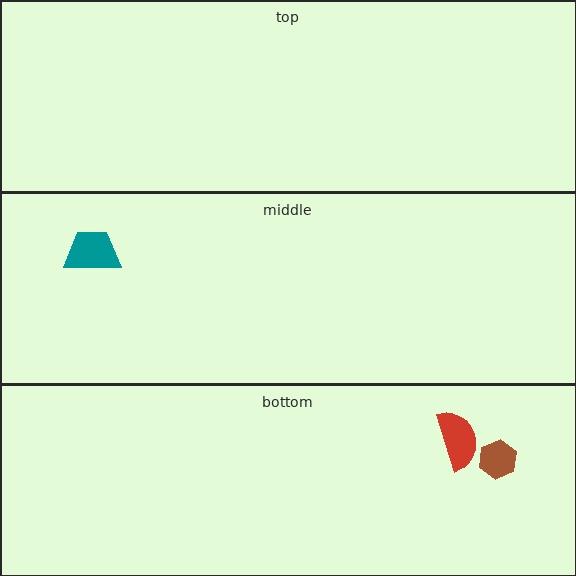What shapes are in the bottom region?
The brown hexagon, the red semicircle.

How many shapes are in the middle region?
1.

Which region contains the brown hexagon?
The bottom region.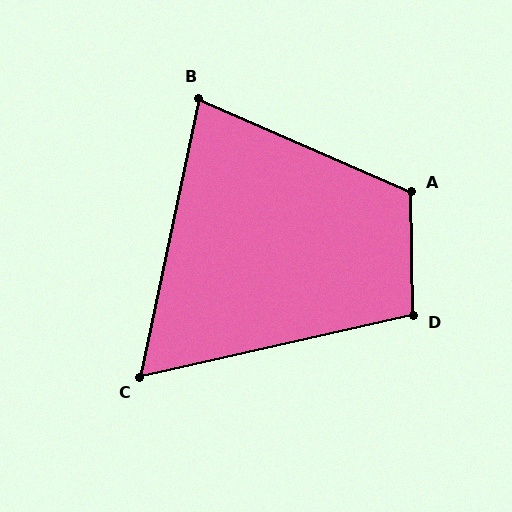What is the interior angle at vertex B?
Approximately 78 degrees (acute).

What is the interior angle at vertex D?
Approximately 102 degrees (obtuse).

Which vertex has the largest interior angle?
A, at approximately 115 degrees.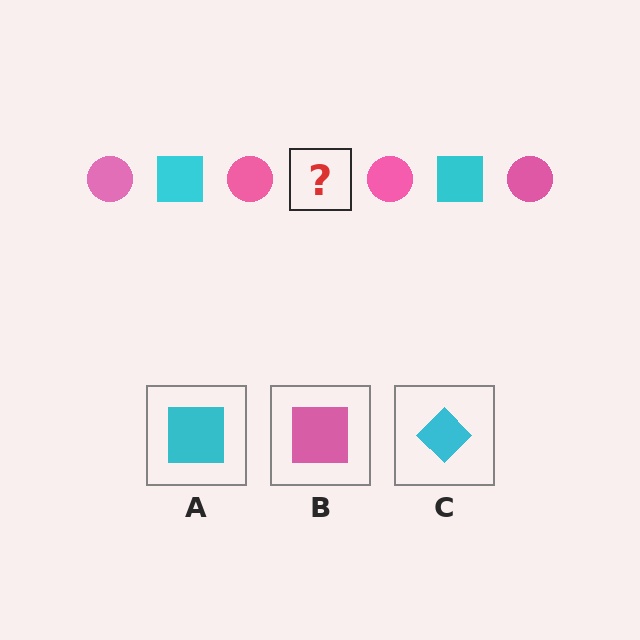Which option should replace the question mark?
Option A.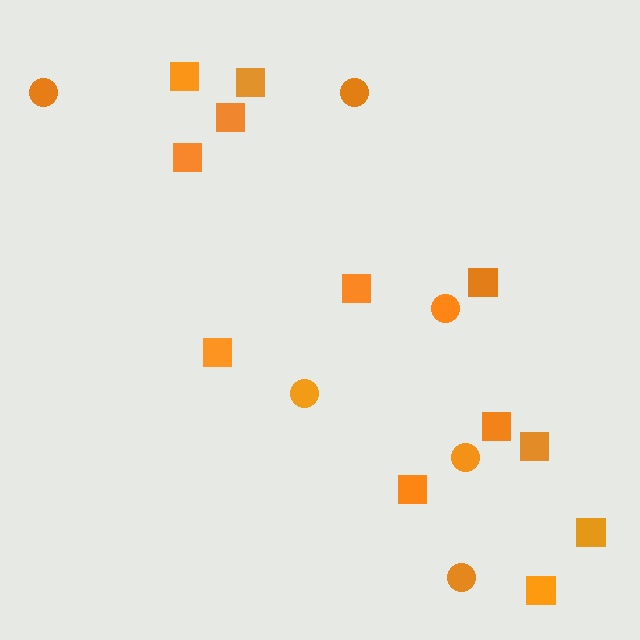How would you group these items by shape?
There are 2 groups: one group of squares (12) and one group of circles (6).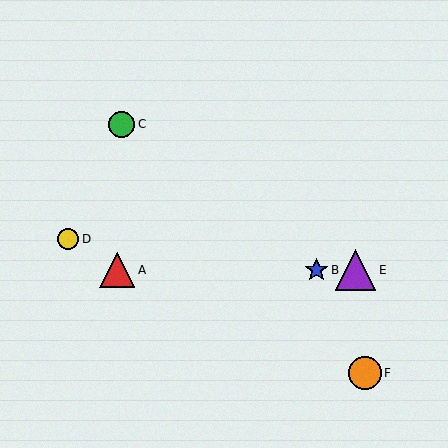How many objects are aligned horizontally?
3 objects (A, B, E) are aligned horizontally.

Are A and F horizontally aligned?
No, A is at y≈270 and F is at y≈373.